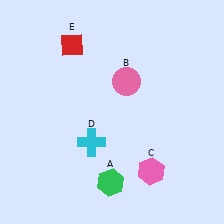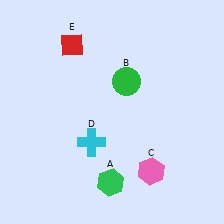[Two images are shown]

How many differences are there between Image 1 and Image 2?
There is 1 difference between the two images.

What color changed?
The circle (B) changed from pink in Image 1 to green in Image 2.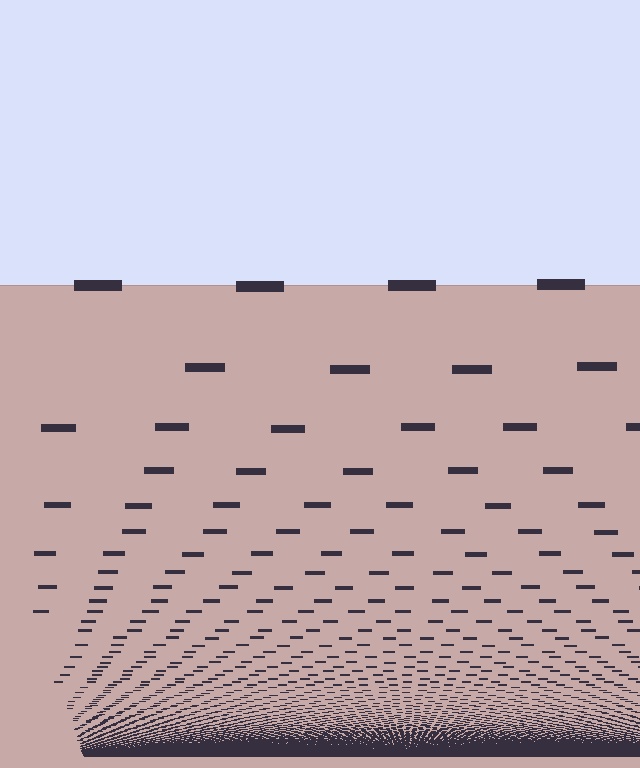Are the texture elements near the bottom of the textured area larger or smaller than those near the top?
Smaller. The gradient is inverted — elements near the bottom are smaller and denser.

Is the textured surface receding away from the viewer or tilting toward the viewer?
The surface appears to tilt toward the viewer. Texture elements get larger and sparser toward the top.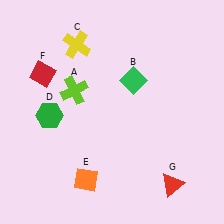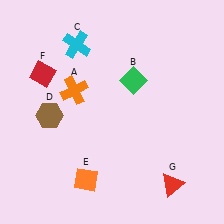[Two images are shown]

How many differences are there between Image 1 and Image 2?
There are 3 differences between the two images.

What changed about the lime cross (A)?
In Image 1, A is lime. In Image 2, it changed to orange.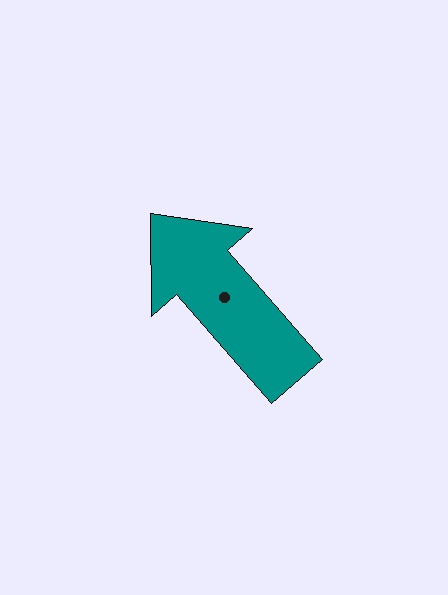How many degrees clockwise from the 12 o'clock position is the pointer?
Approximately 319 degrees.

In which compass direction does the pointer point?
Northwest.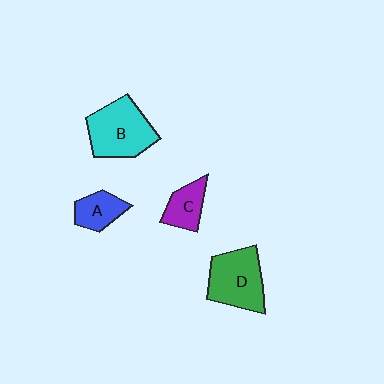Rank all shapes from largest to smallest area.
From largest to smallest: B (cyan), D (green), C (purple), A (blue).